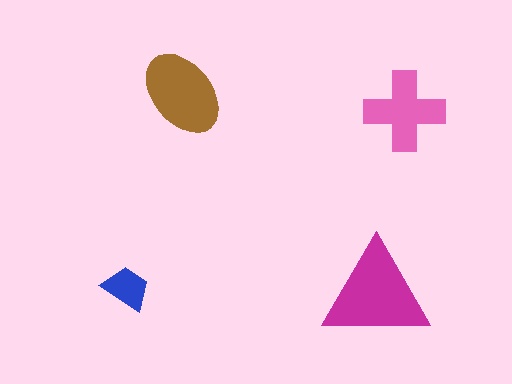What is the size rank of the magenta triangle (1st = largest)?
1st.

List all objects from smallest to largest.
The blue trapezoid, the pink cross, the brown ellipse, the magenta triangle.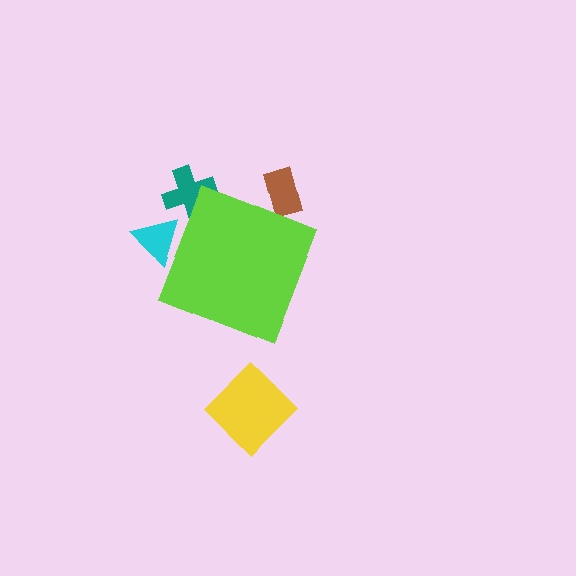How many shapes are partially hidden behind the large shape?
3 shapes are partially hidden.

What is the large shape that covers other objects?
A lime diamond.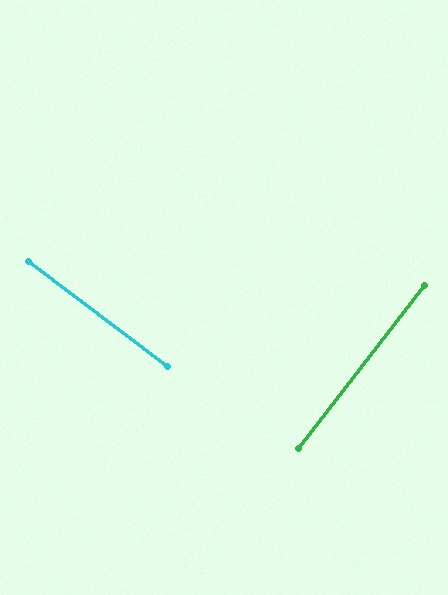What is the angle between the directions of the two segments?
Approximately 89 degrees.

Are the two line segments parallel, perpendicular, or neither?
Perpendicular — they meet at approximately 89°.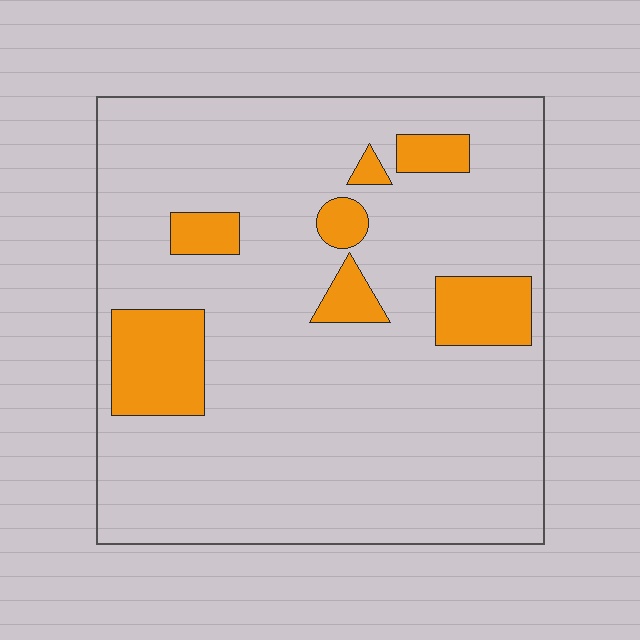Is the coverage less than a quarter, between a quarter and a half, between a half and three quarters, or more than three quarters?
Less than a quarter.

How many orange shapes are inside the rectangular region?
7.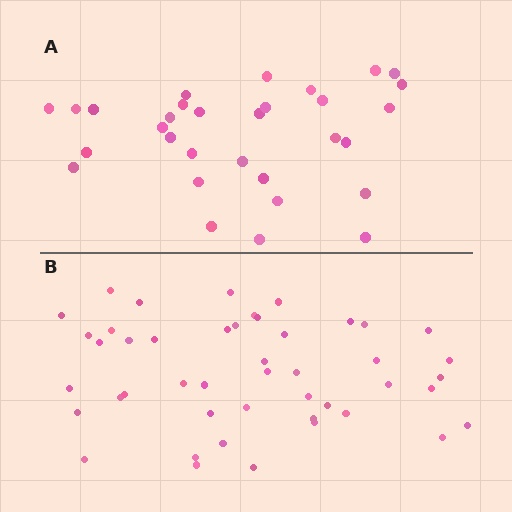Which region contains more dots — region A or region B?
Region B (the bottom region) has more dots.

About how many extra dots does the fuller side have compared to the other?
Region B has approximately 15 more dots than region A.